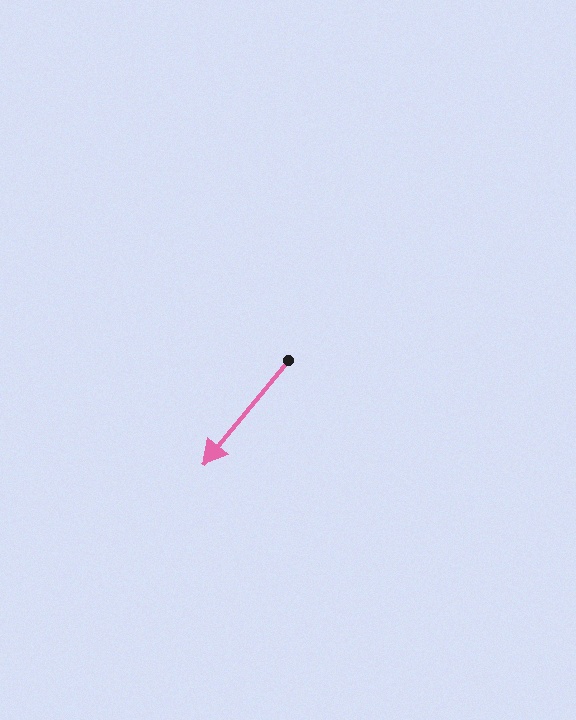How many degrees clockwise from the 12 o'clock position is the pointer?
Approximately 219 degrees.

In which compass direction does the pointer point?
Southwest.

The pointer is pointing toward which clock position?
Roughly 7 o'clock.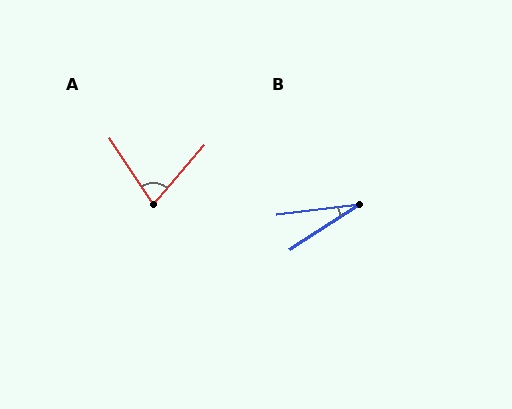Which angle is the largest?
A, at approximately 75 degrees.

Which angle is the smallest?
B, at approximately 26 degrees.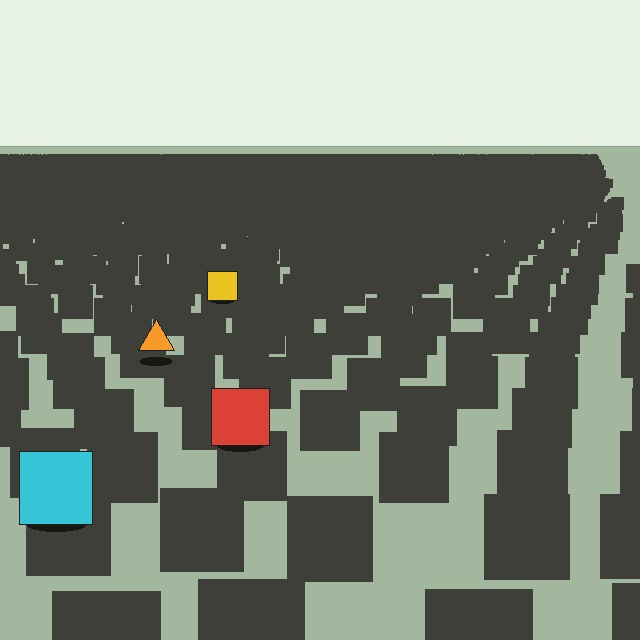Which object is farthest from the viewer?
The yellow square is farthest from the viewer. It appears smaller and the ground texture around it is denser.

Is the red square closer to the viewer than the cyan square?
No. The cyan square is closer — you can tell from the texture gradient: the ground texture is coarser near it.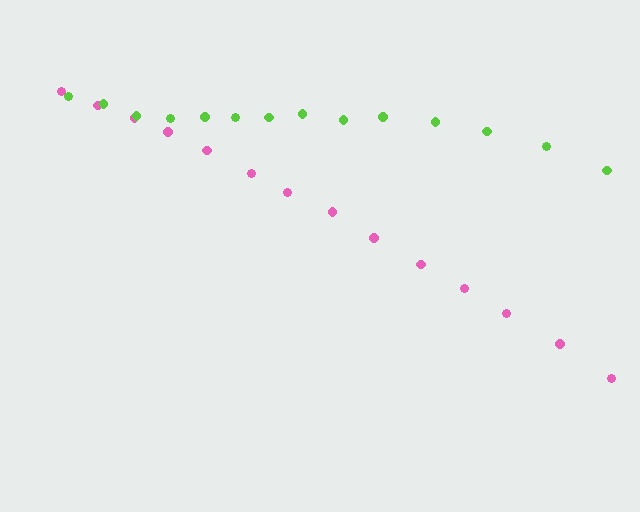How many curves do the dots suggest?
There are 2 distinct paths.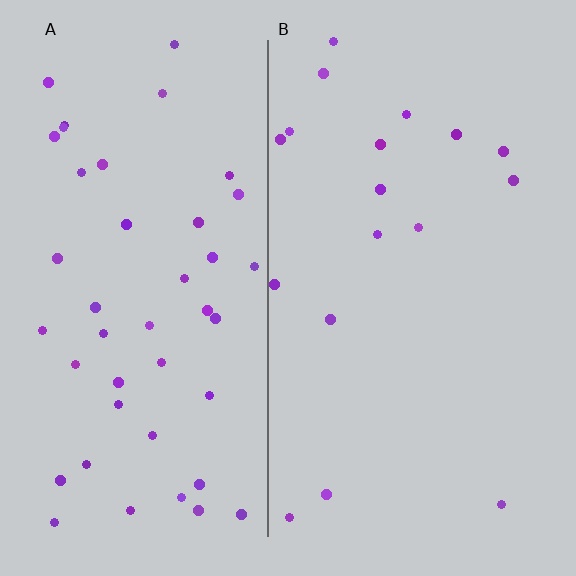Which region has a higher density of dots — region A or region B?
A (the left).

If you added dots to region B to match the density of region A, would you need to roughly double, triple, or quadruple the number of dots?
Approximately triple.